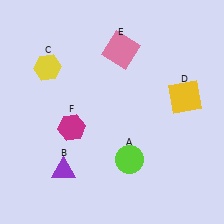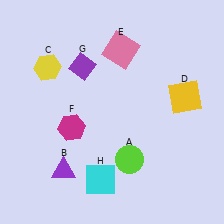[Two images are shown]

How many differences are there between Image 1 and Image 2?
There are 2 differences between the two images.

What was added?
A purple diamond (G), a cyan square (H) were added in Image 2.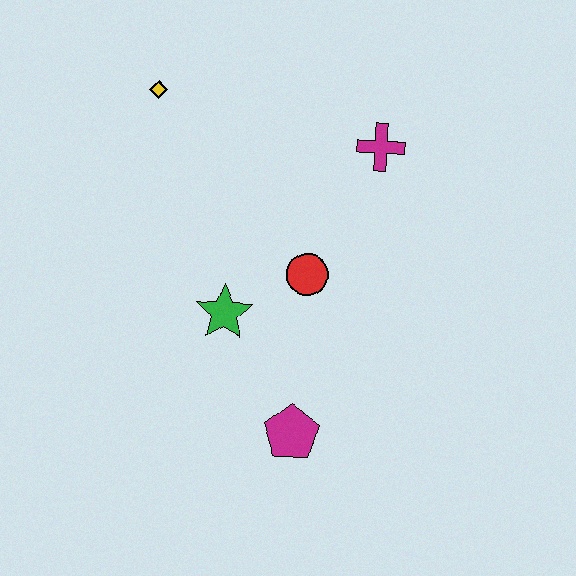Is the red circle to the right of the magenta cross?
No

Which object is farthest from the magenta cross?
The magenta pentagon is farthest from the magenta cross.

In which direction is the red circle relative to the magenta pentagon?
The red circle is above the magenta pentagon.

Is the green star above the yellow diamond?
No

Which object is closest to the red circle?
The green star is closest to the red circle.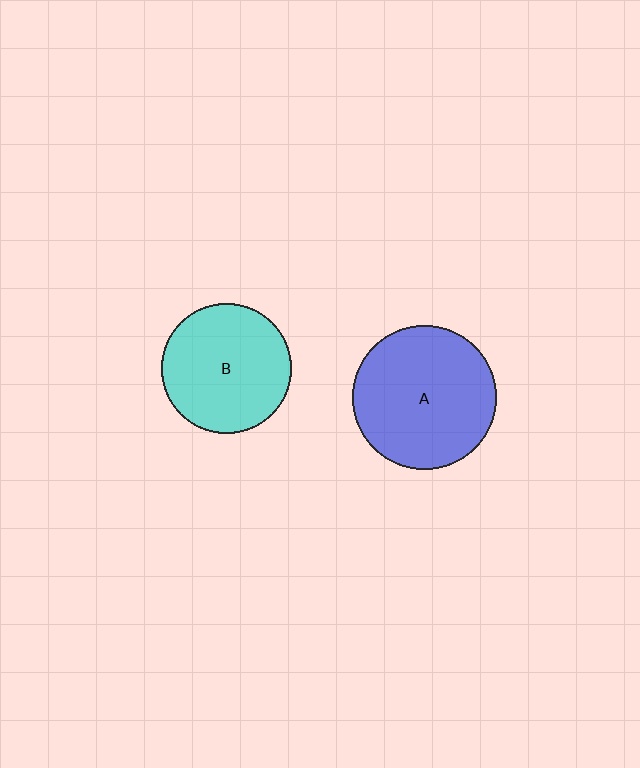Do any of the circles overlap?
No, none of the circles overlap.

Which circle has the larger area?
Circle A (blue).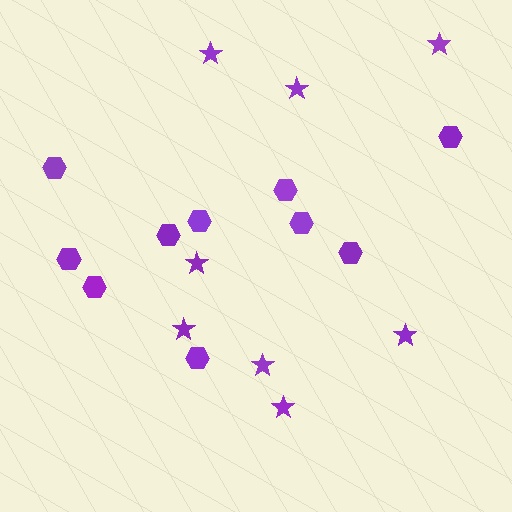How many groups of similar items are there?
There are 2 groups: one group of stars (8) and one group of hexagons (10).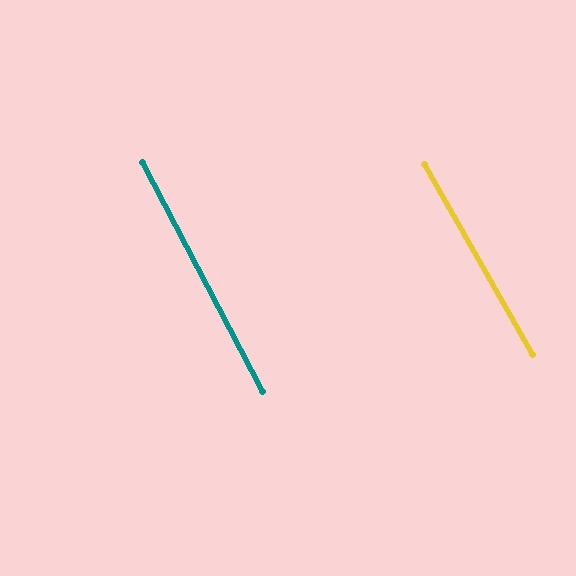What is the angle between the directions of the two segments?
Approximately 2 degrees.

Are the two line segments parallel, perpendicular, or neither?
Parallel — their directions differ by only 1.9°.